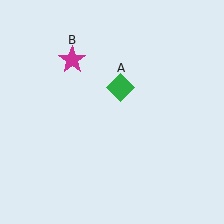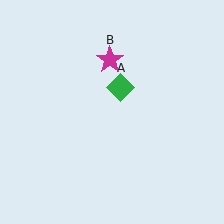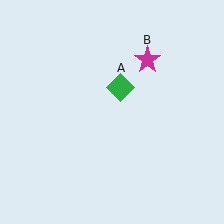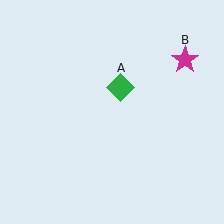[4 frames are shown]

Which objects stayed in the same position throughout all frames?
Green diamond (object A) remained stationary.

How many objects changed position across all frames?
1 object changed position: magenta star (object B).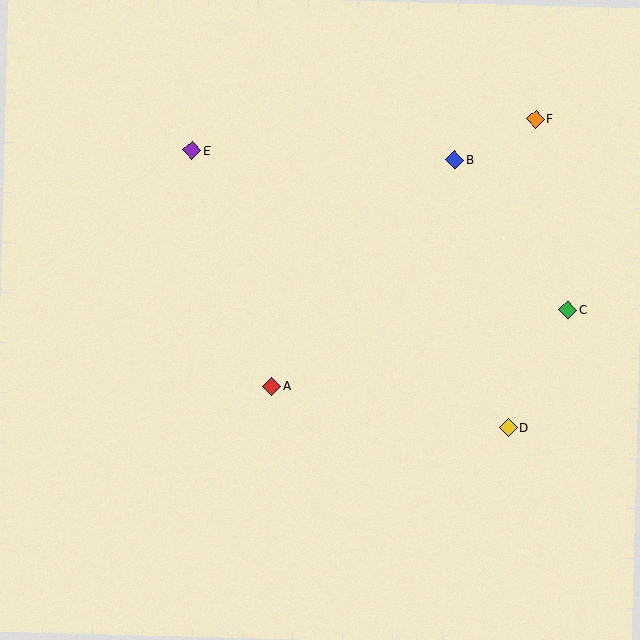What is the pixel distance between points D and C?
The distance between D and C is 132 pixels.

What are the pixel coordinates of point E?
Point E is at (192, 150).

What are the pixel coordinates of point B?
Point B is at (455, 160).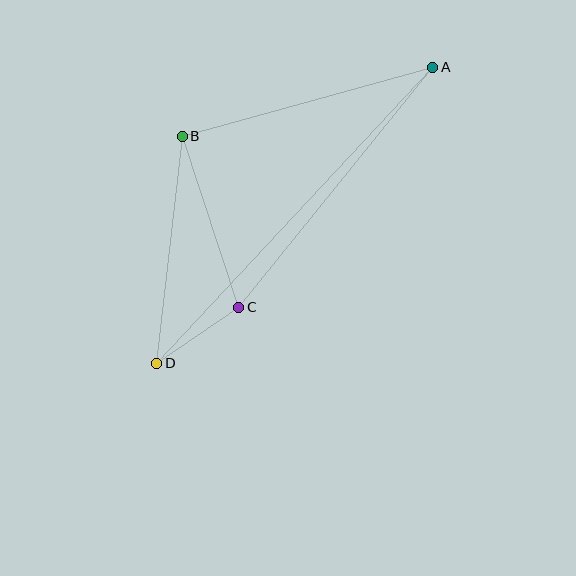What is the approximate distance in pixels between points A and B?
The distance between A and B is approximately 260 pixels.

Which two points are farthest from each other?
Points A and D are farthest from each other.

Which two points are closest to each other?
Points C and D are closest to each other.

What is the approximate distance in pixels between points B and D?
The distance between B and D is approximately 228 pixels.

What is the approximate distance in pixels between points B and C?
The distance between B and C is approximately 180 pixels.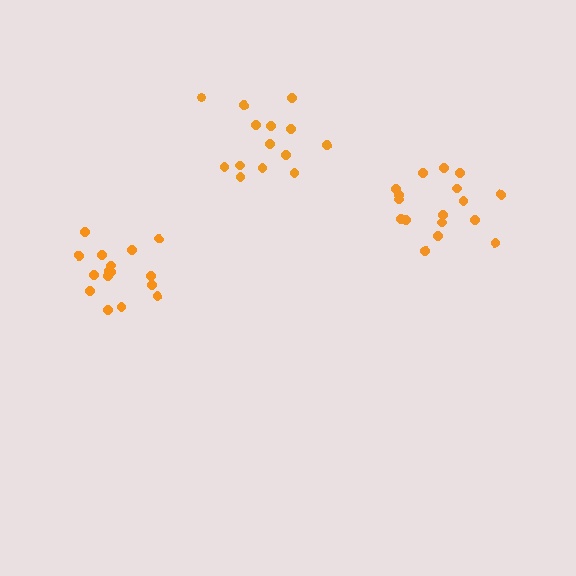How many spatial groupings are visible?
There are 3 spatial groupings.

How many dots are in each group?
Group 1: 14 dots, Group 2: 17 dots, Group 3: 16 dots (47 total).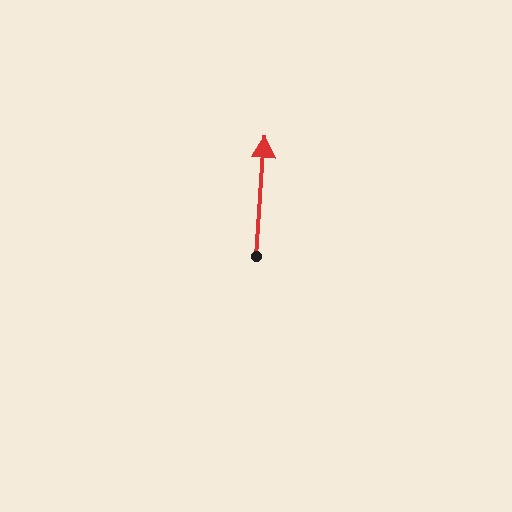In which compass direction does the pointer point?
North.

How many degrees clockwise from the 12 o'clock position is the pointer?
Approximately 4 degrees.